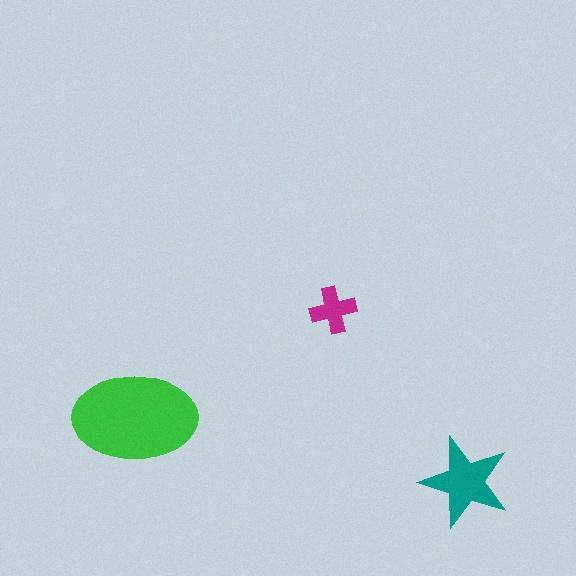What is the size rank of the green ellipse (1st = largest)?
1st.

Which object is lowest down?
The teal star is bottommost.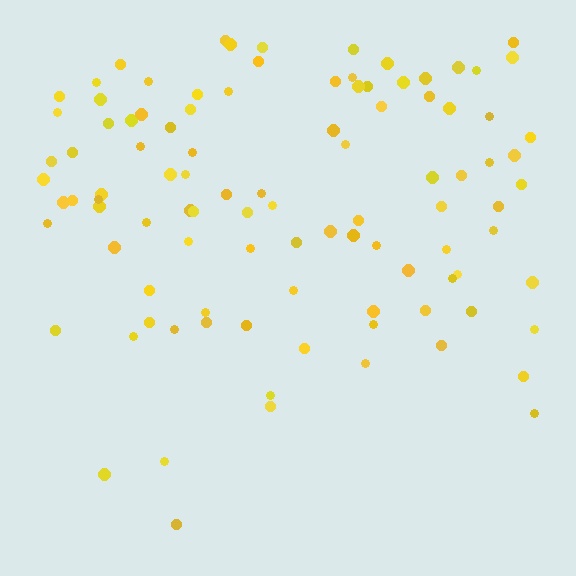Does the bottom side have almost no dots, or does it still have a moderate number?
Still a moderate number, just noticeably fewer than the top.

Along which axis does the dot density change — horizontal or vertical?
Vertical.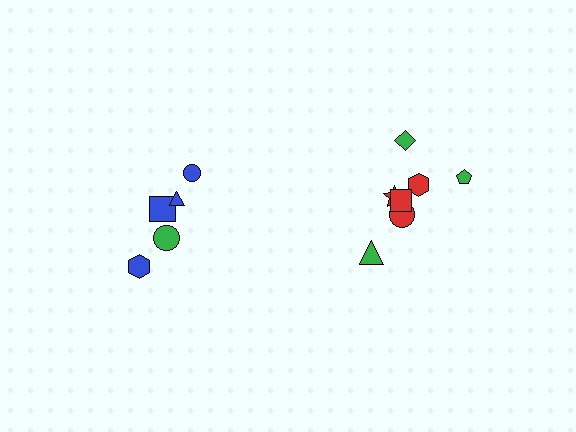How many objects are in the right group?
There are 7 objects.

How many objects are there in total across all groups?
There are 12 objects.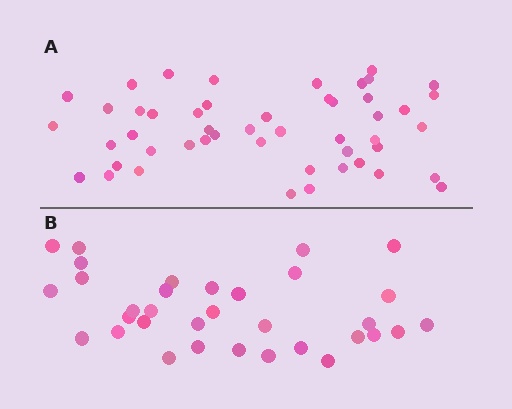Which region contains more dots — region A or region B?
Region A (the top region) has more dots.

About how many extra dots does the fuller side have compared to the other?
Region A has approximately 15 more dots than region B.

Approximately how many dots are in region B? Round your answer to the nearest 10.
About 30 dots. (The exact count is 33, which rounds to 30.)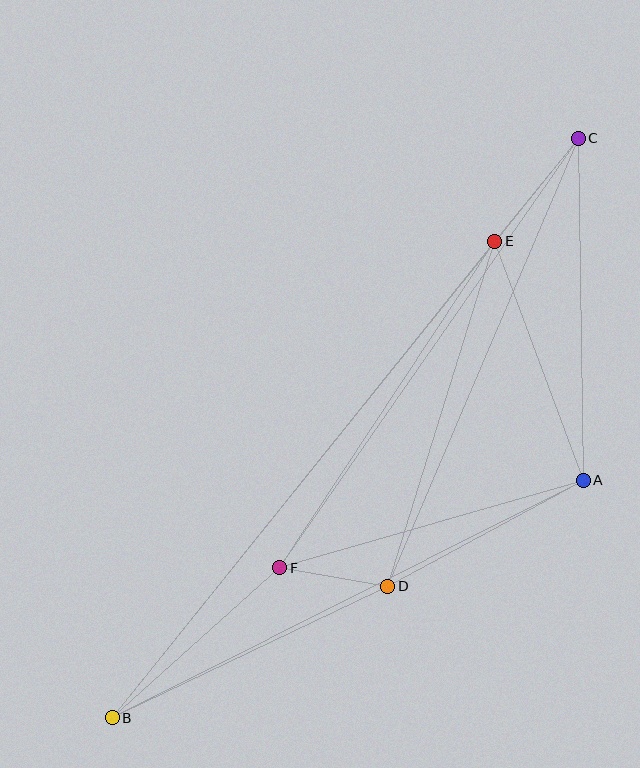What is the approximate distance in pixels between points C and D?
The distance between C and D is approximately 487 pixels.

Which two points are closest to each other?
Points D and F are closest to each other.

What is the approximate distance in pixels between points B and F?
The distance between B and F is approximately 225 pixels.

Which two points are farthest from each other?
Points B and C are farthest from each other.